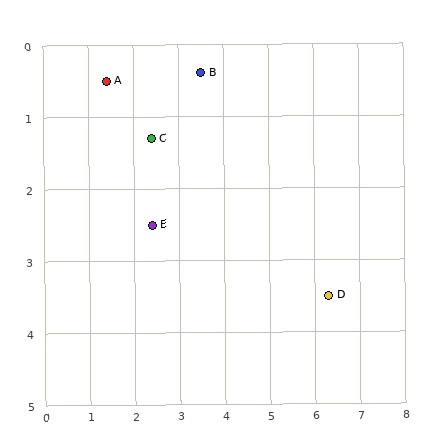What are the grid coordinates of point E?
Point E is at approximately (2.4, 2.5).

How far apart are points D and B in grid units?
Points D and B are about 4.2 grid units apart.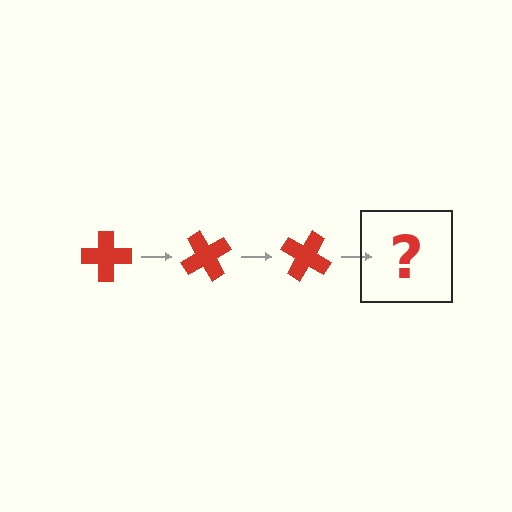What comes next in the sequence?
The next element should be a red cross rotated 180 degrees.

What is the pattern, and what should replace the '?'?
The pattern is that the cross rotates 60 degrees each step. The '?' should be a red cross rotated 180 degrees.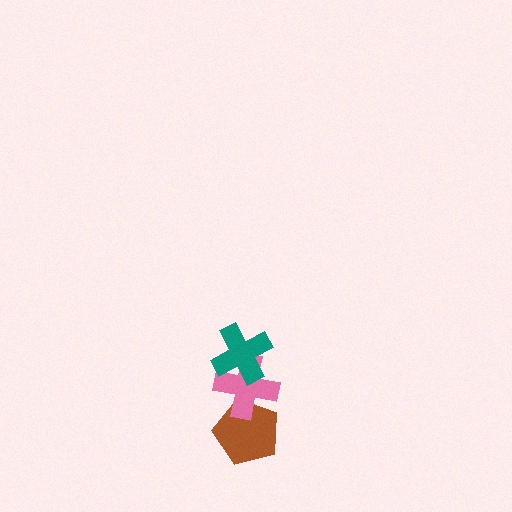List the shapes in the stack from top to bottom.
From top to bottom: the teal cross, the pink cross, the brown pentagon.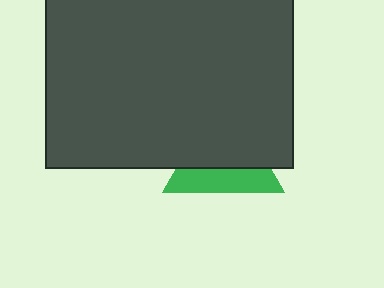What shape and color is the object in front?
The object in front is a dark gray rectangle.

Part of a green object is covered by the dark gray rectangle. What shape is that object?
It is a triangle.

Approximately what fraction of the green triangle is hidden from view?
Roughly 60% of the green triangle is hidden behind the dark gray rectangle.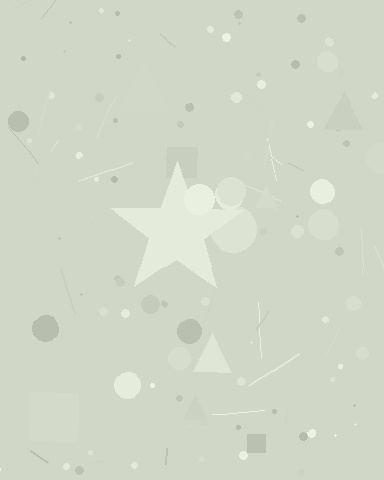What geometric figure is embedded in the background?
A star is embedded in the background.